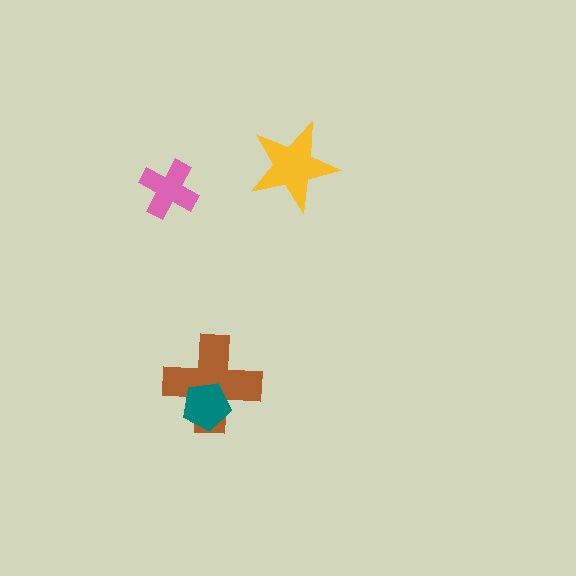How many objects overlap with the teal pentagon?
1 object overlaps with the teal pentagon.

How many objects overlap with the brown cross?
1 object overlaps with the brown cross.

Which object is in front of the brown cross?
The teal pentagon is in front of the brown cross.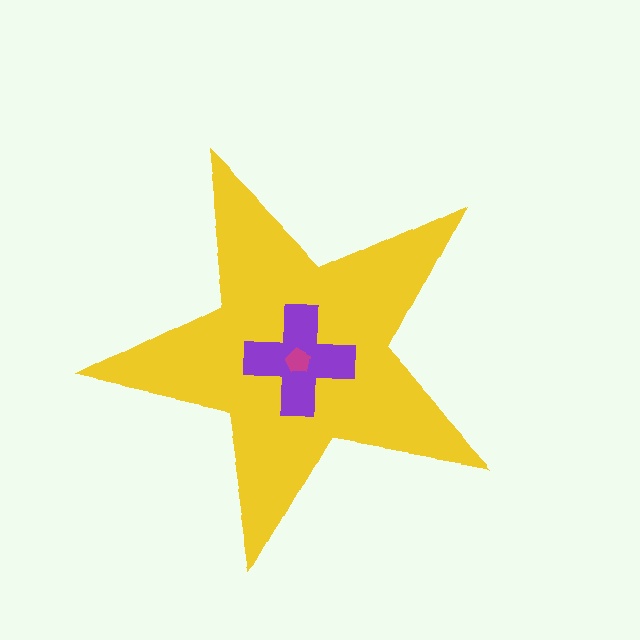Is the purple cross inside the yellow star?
Yes.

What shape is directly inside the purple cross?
The magenta pentagon.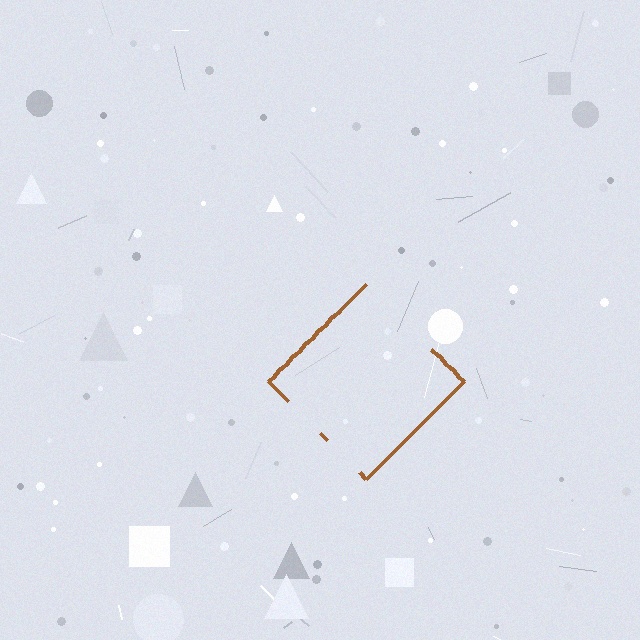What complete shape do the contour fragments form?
The contour fragments form a diamond.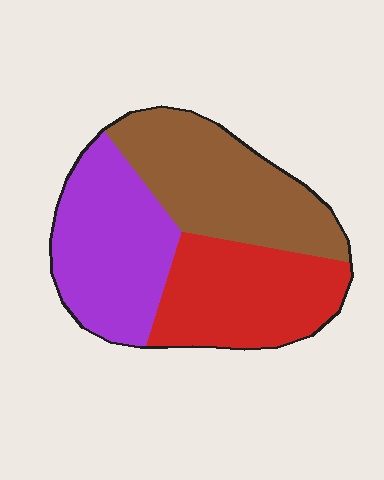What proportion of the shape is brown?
Brown takes up about one third (1/3) of the shape.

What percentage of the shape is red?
Red covers about 30% of the shape.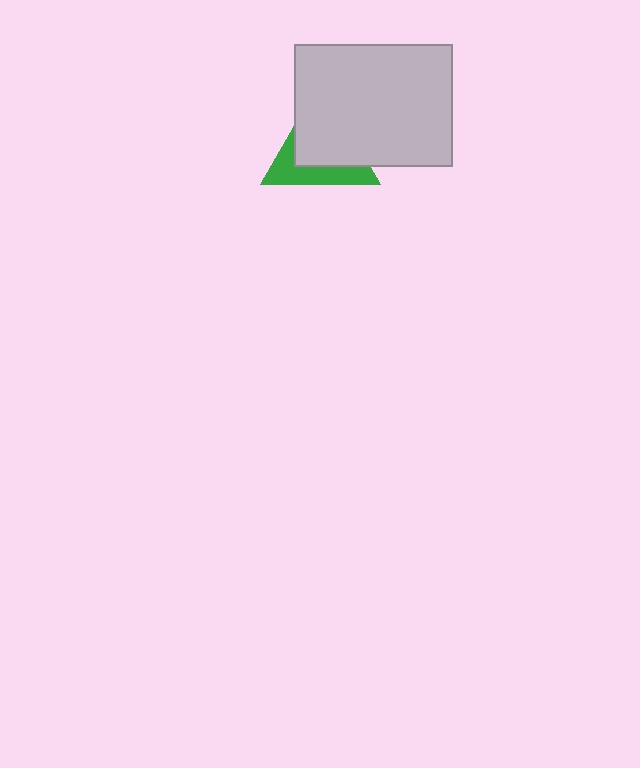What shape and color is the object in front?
The object in front is a light gray rectangle.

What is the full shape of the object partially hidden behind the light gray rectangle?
The partially hidden object is a green triangle.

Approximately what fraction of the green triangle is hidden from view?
Roughly 61% of the green triangle is hidden behind the light gray rectangle.